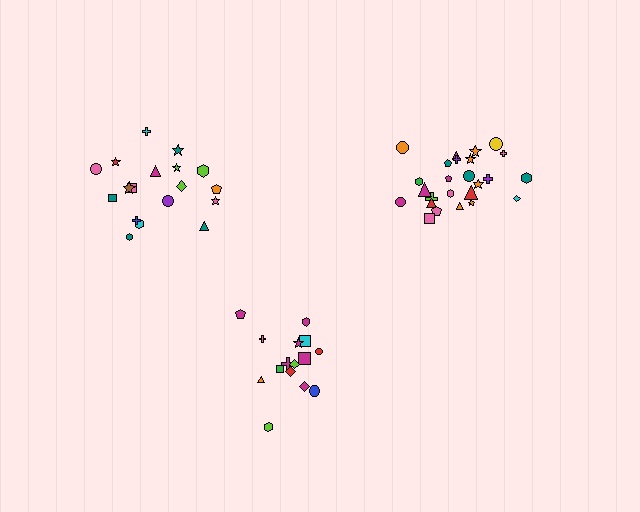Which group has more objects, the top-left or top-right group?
The top-right group.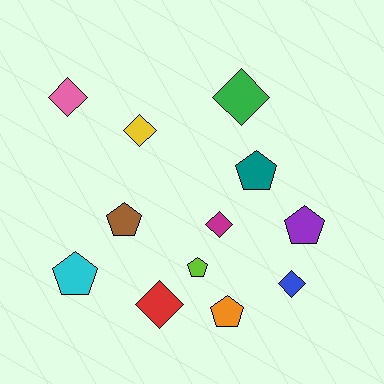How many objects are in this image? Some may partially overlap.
There are 12 objects.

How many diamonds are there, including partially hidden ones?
There are 6 diamonds.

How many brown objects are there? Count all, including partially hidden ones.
There is 1 brown object.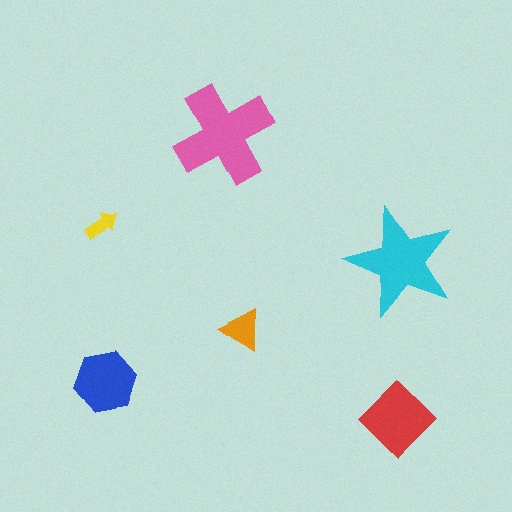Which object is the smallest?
The yellow arrow.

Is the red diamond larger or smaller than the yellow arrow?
Larger.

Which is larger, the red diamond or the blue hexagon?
The red diamond.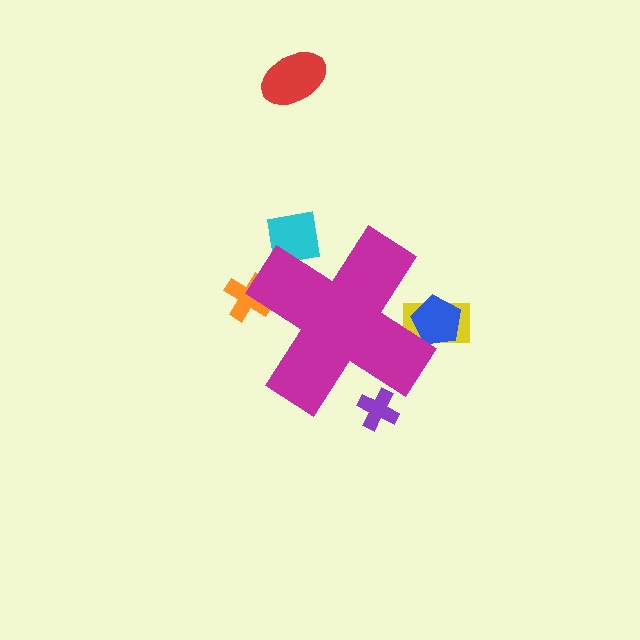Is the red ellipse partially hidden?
No, the red ellipse is fully visible.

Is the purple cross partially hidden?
Yes, the purple cross is partially hidden behind the magenta cross.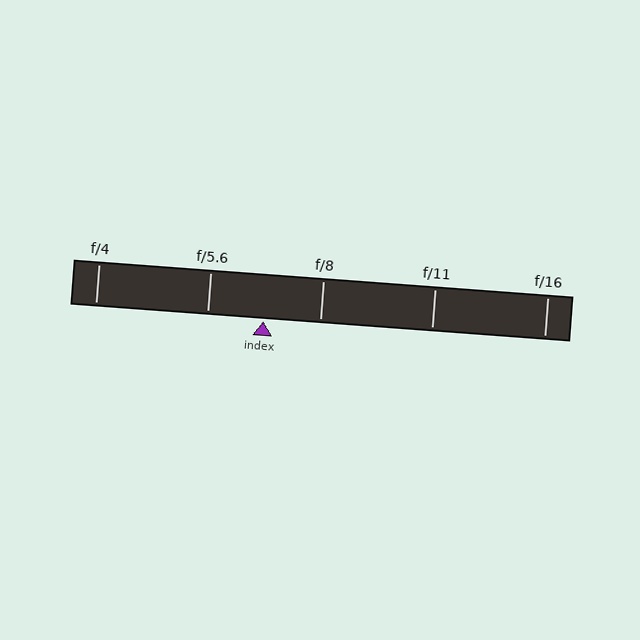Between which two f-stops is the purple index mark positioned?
The index mark is between f/5.6 and f/8.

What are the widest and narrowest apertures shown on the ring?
The widest aperture shown is f/4 and the narrowest is f/16.